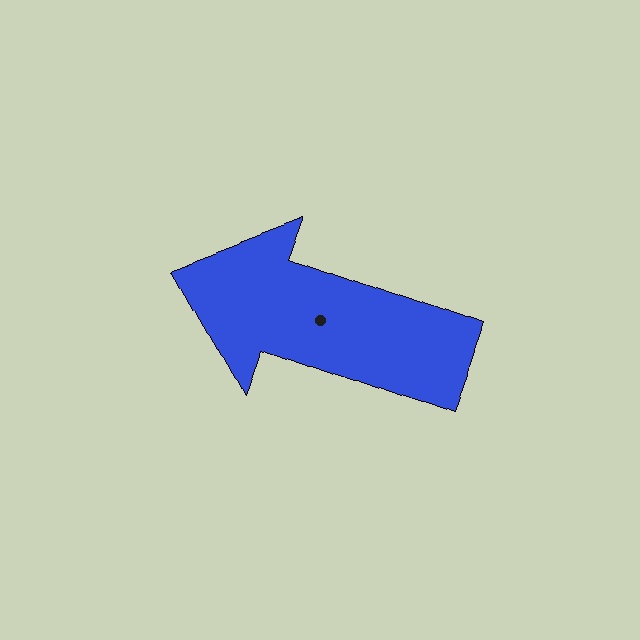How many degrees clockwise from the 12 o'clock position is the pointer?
Approximately 290 degrees.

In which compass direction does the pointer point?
West.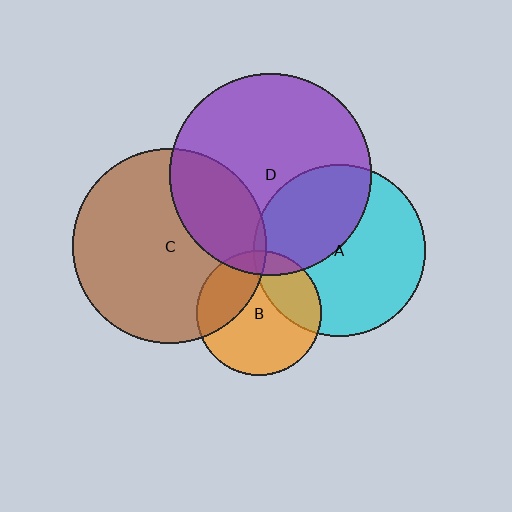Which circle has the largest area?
Circle D (purple).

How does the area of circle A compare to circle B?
Approximately 1.9 times.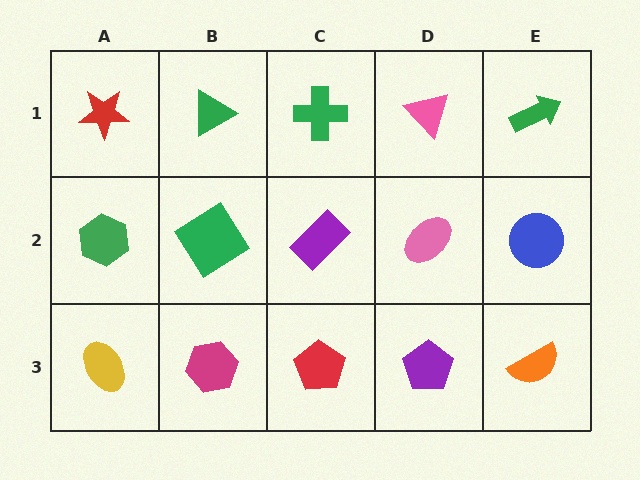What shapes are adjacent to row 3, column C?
A purple rectangle (row 2, column C), a magenta hexagon (row 3, column B), a purple pentagon (row 3, column D).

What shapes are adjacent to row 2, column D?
A pink triangle (row 1, column D), a purple pentagon (row 3, column D), a purple rectangle (row 2, column C), a blue circle (row 2, column E).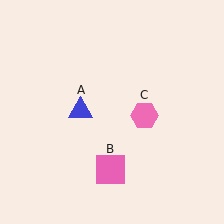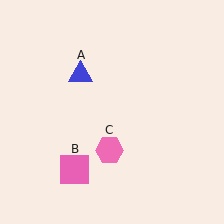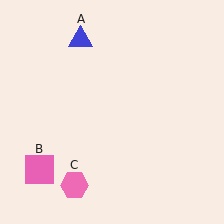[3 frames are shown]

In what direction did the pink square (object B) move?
The pink square (object B) moved left.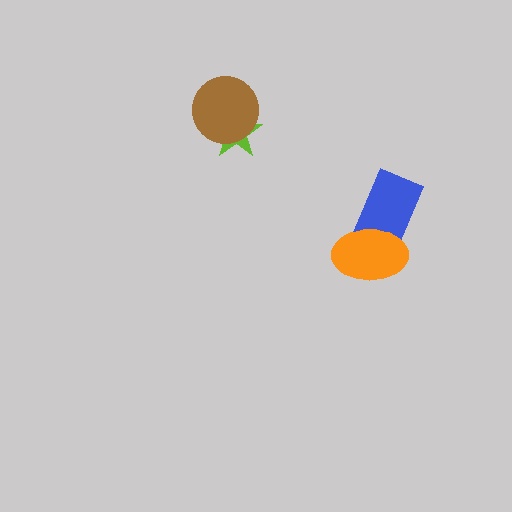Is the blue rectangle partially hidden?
Yes, it is partially covered by another shape.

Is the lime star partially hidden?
Yes, it is partially covered by another shape.